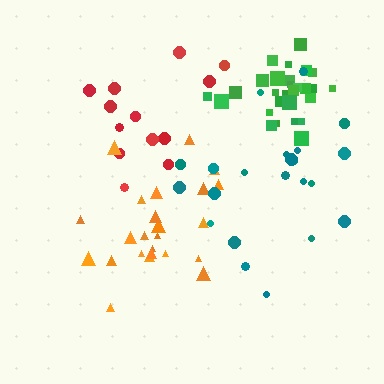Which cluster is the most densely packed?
Green.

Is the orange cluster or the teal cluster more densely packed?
Orange.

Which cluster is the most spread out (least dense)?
Red.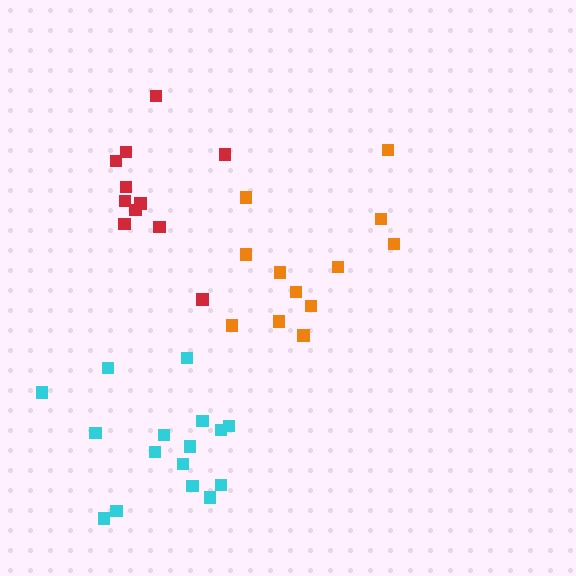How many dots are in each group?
Group 1: 12 dots, Group 2: 11 dots, Group 3: 16 dots (39 total).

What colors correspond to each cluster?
The clusters are colored: orange, red, cyan.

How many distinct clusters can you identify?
There are 3 distinct clusters.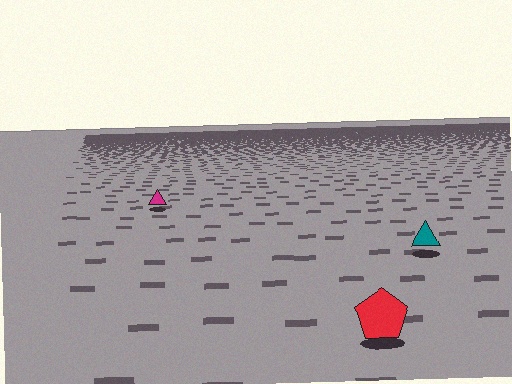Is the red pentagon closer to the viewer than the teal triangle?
Yes. The red pentagon is closer — you can tell from the texture gradient: the ground texture is coarser near it.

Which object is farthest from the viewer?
The magenta triangle is farthest from the viewer. It appears smaller and the ground texture around it is denser.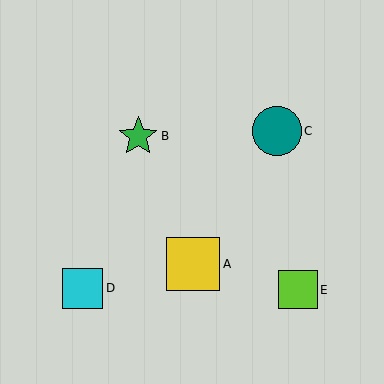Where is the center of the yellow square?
The center of the yellow square is at (193, 264).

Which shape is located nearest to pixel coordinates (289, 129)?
The teal circle (labeled C) at (277, 131) is nearest to that location.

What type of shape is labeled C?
Shape C is a teal circle.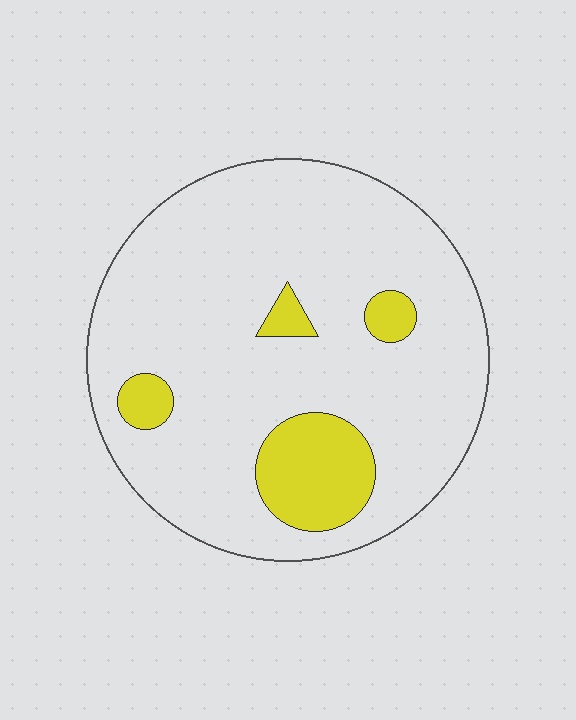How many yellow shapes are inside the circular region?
4.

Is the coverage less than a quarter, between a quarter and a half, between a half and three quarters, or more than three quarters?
Less than a quarter.